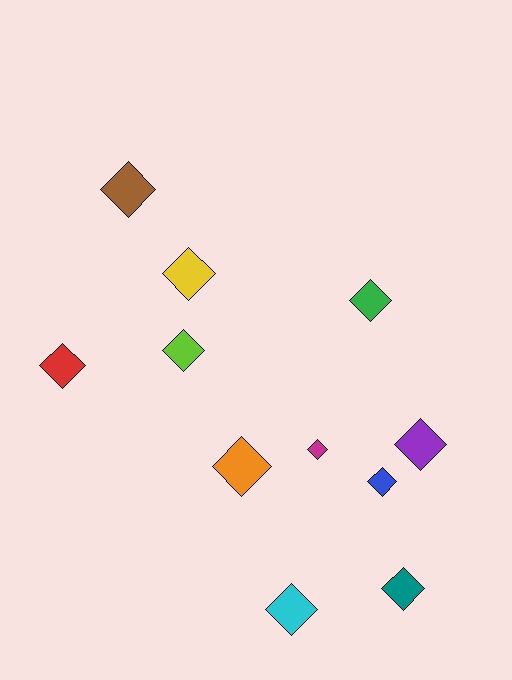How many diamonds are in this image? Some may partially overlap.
There are 11 diamonds.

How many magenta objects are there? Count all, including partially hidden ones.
There is 1 magenta object.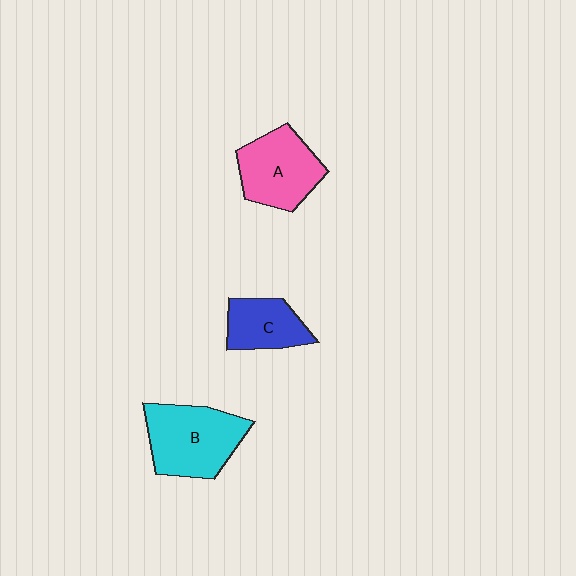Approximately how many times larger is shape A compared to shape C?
Approximately 1.4 times.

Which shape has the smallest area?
Shape C (blue).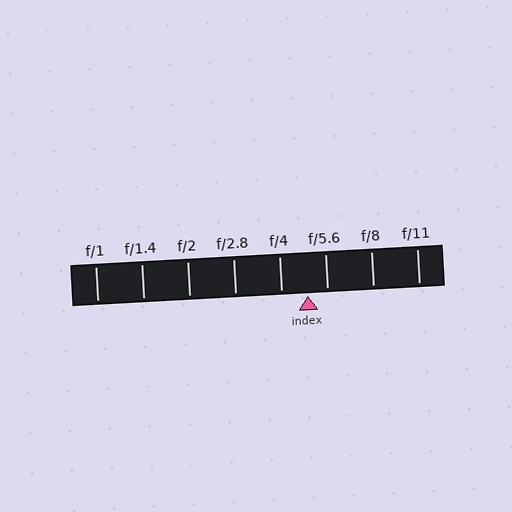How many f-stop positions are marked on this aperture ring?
There are 8 f-stop positions marked.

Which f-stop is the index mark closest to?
The index mark is closest to f/5.6.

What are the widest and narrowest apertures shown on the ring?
The widest aperture shown is f/1 and the narrowest is f/11.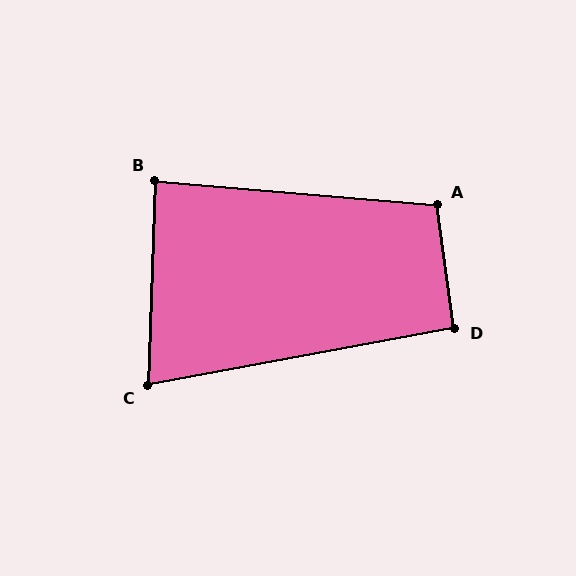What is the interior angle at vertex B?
Approximately 87 degrees (approximately right).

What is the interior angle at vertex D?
Approximately 93 degrees (approximately right).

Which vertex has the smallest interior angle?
C, at approximately 77 degrees.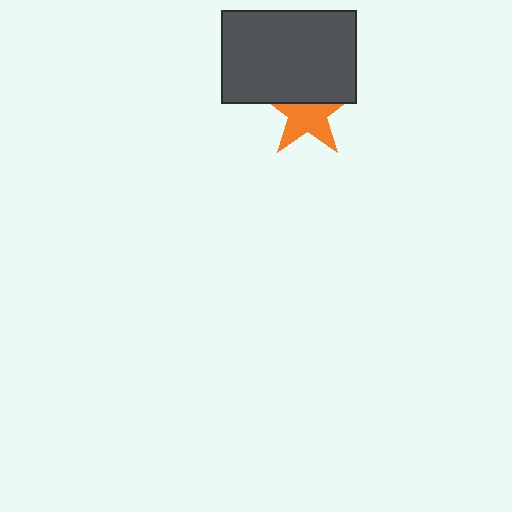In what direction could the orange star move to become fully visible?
The orange star could move down. That would shift it out from behind the dark gray rectangle entirely.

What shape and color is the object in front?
The object in front is a dark gray rectangle.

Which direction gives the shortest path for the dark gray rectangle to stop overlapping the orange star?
Moving up gives the shortest separation.